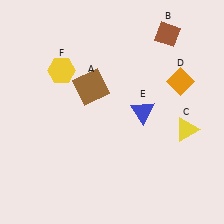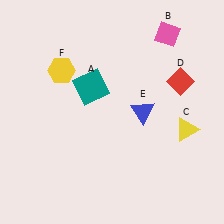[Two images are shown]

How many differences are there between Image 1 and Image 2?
There are 3 differences between the two images.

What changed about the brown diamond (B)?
In Image 1, B is brown. In Image 2, it changed to pink.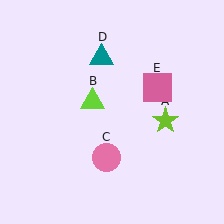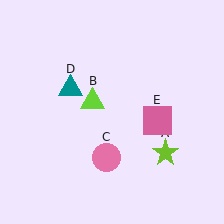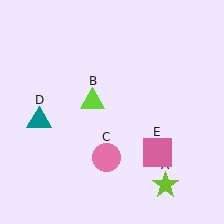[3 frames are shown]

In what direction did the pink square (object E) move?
The pink square (object E) moved down.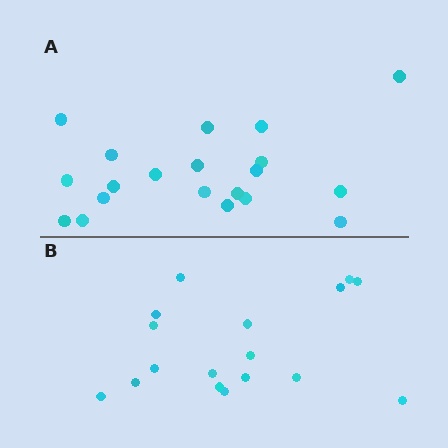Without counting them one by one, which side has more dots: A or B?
Region A (the top region) has more dots.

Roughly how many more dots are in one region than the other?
Region A has just a few more — roughly 2 or 3 more dots than region B.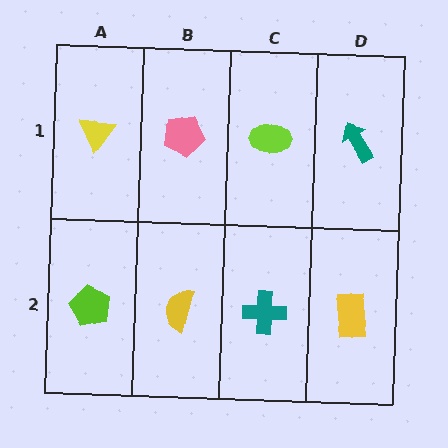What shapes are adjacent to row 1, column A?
A lime pentagon (row 2, column A), a pink pentagon (row 1, column B).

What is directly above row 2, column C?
A lime ellipse.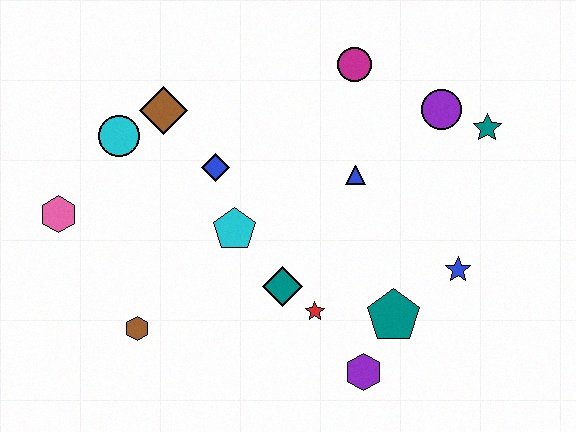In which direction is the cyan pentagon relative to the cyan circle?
The cyan pentagon is to the right of the cyan circle.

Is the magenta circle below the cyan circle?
No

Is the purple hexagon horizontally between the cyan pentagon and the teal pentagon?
Yes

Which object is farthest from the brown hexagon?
The teal star is farthest from the brown hexagon.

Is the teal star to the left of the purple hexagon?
No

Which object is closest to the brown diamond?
The cyan circle is closest to the brown diamond.